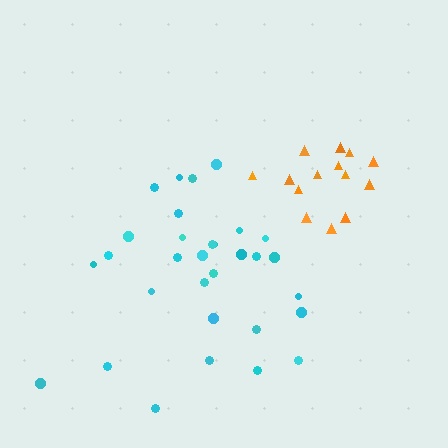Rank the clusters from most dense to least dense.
orange, cyan.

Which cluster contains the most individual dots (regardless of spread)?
Cyan (31).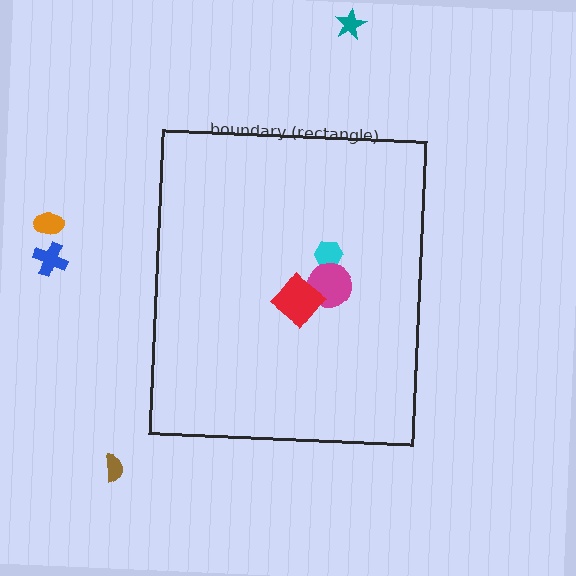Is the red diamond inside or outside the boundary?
Inside.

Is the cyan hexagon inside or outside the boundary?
Inside.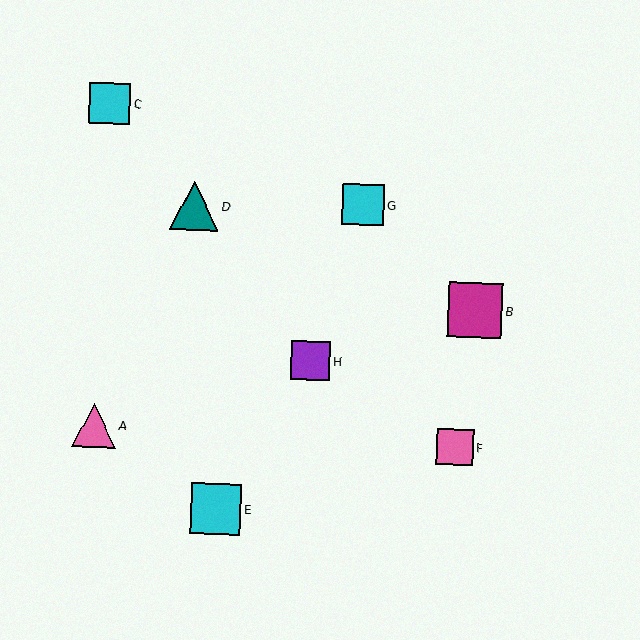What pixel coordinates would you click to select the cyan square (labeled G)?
Click at (363, 204) to select the cyan square G.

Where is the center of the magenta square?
The center of the magenta square is at (475, 310).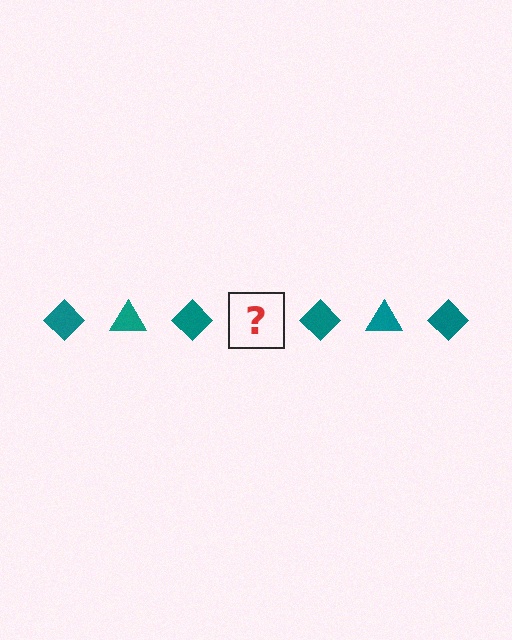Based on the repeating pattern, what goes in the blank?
The blank should be a teal triangle.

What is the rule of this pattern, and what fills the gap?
The rule is that the pattern cycles through diamond, triangle shapes in teal. The gap should be filled with a teal triangle.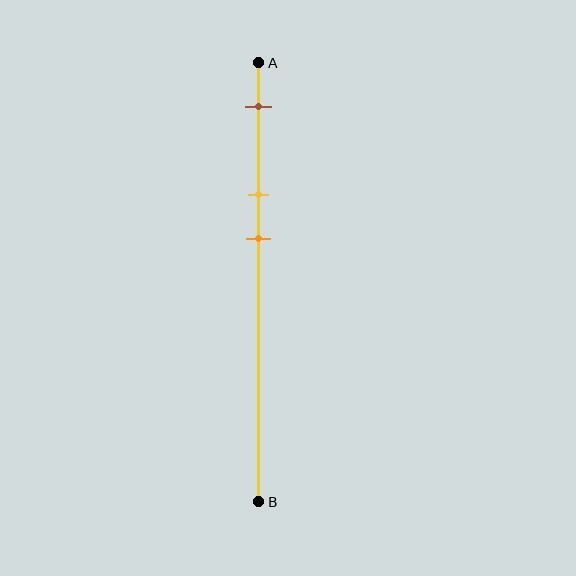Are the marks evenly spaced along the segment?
Yes, the marks are approximately evenly spaced.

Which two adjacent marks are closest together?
The yellow and orange marks are the closest adjacent pair.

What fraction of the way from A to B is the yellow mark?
The yellow mark is approximately 30% (0.3) of the way from A to B.